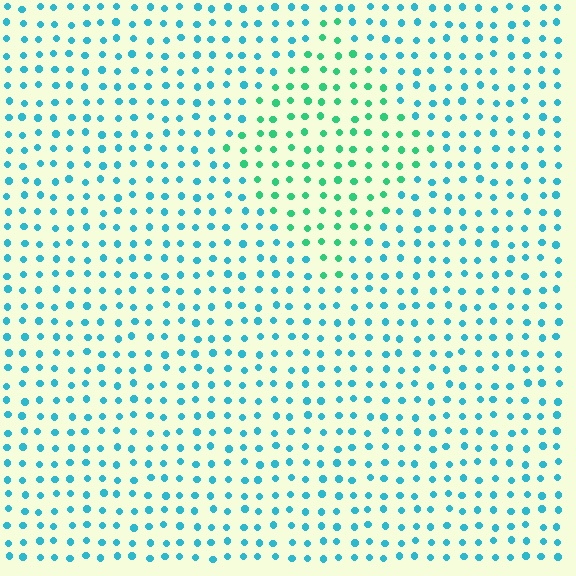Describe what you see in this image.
The image is filled with small cyan elements in a uniform arrangement. A diamond-shaped region is visible where the elements are tinted to a slightly different hue, forming a subtle color boundary.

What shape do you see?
I see a diamond.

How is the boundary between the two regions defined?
The boundary is defined purely by a slight shift in hue (about 38 degrees). Spacing, size, and orientation are identical on both sides.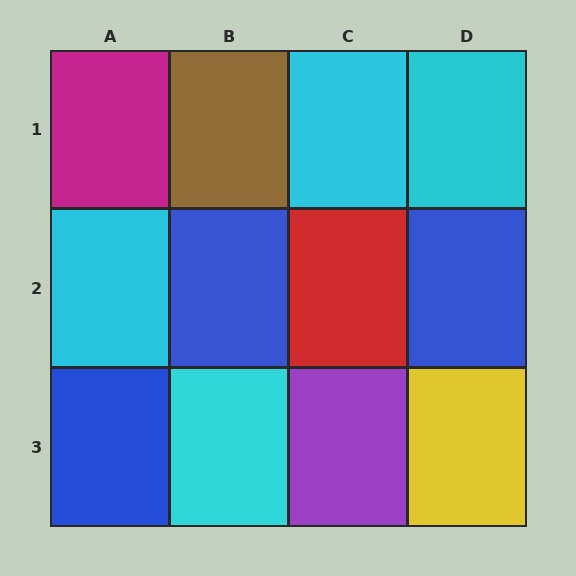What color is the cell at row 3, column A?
Blue.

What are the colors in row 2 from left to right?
Cyan, blue, red, blue.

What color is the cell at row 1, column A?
Magenta.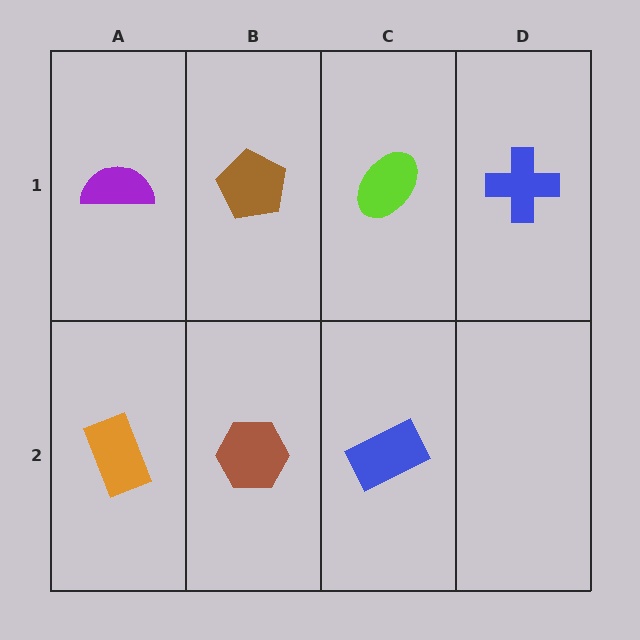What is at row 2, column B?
A brown hexagon.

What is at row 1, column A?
A purple semicircle.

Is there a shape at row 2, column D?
No, that cell is empty.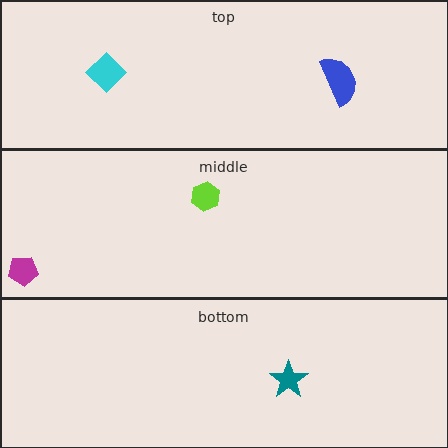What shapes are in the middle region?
The lime hexagon, the magenta pentagon.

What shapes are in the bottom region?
The teal star.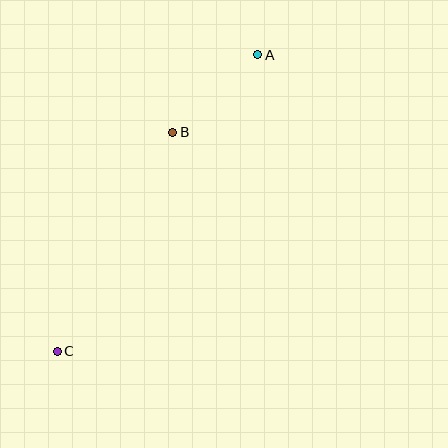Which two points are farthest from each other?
Points A and C are farthest from each other.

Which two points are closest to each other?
Points A and B are closest to each other.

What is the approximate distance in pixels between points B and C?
The distance between B and C is approximately 248 pixels.